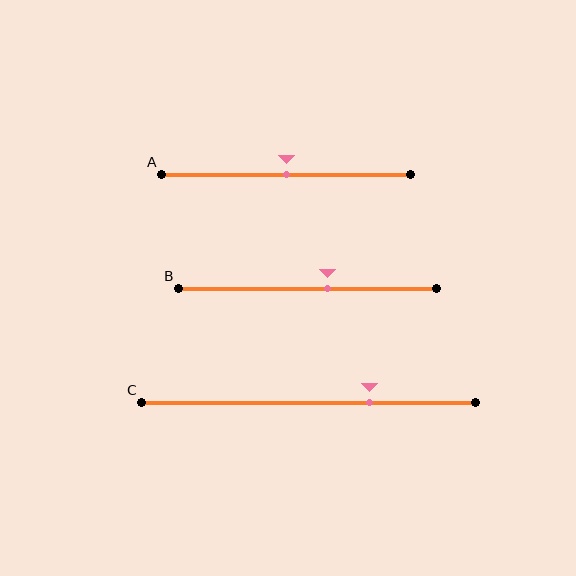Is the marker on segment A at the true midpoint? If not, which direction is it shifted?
Yes, the marker on segment A is at the true midpoint.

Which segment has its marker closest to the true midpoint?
Segment A has its marker closest to the true midpoint.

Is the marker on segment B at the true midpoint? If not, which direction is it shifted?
No, the marker on segment B is shifted to the right by about 8% of the segment length.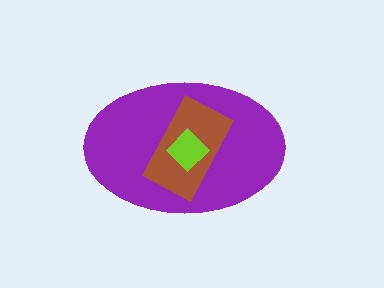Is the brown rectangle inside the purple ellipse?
Yes.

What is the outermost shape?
The purple ellipse.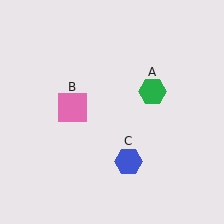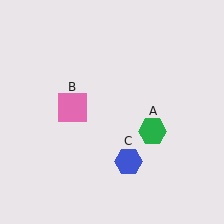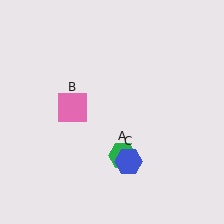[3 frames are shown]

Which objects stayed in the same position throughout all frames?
Pink square (object B) and blue hexagon (object C) remained stationary.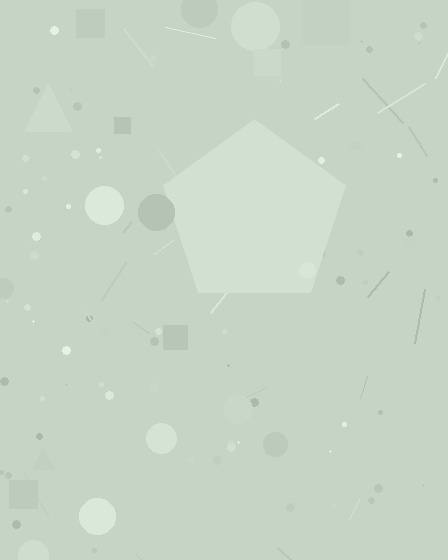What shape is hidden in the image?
A pentagon is hidden in the image.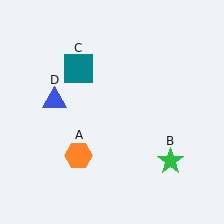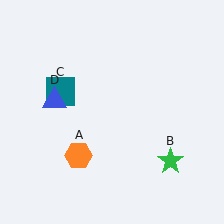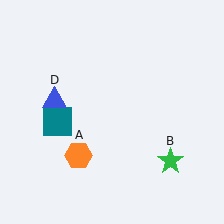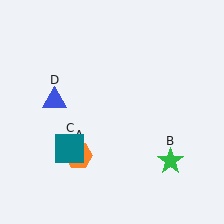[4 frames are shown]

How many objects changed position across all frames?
1 object changed position: teal square (object C).